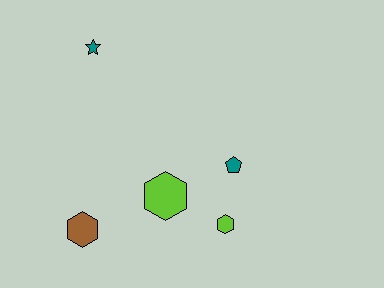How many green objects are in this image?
There are no green objects.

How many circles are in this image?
There are no circles.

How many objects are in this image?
There are 5 objects.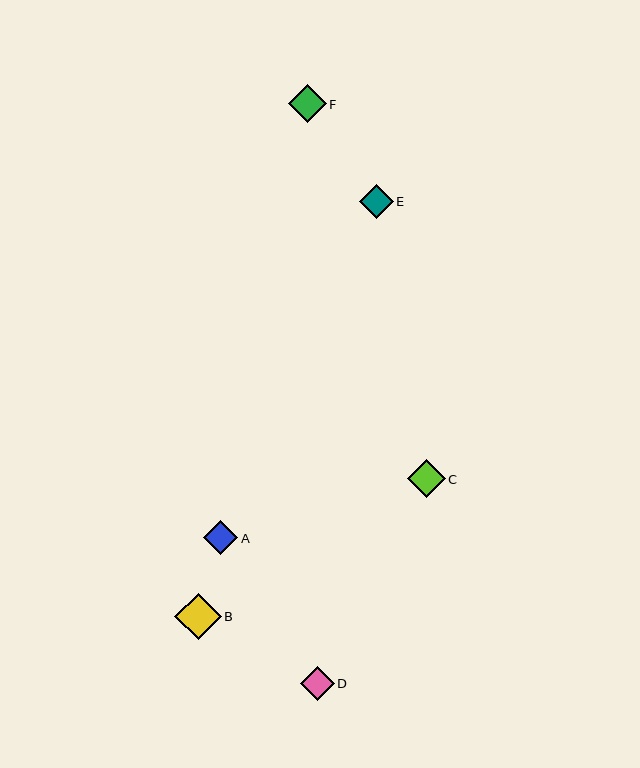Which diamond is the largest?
Diamond B is the largest with a size of approximately 46 pixels.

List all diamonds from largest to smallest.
From largest to smallest: B, C, F, A, D, E.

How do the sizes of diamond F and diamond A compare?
Diamond F and diamond A are approximately the same size.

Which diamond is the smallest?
Diamond E is the smallest with a size of approximately 34 pixels.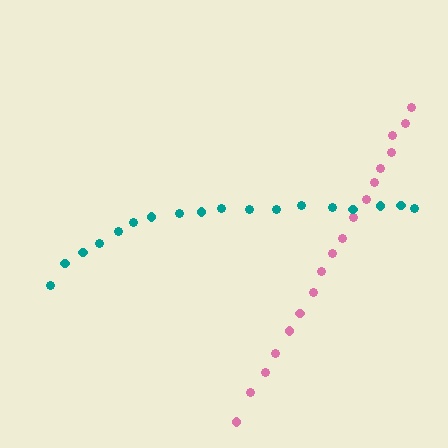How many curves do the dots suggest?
There are 2 distinct paths.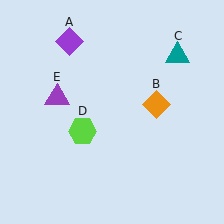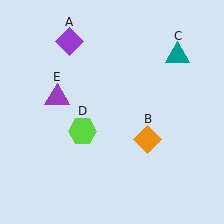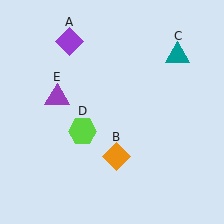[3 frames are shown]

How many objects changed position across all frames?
1 object changed position: orange diamond (object B).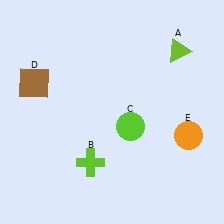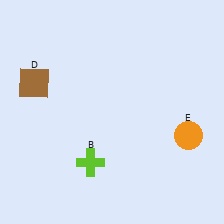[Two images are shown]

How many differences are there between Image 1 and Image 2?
There are 2 differences between the two images.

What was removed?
The lime circle (C), the lime triangle (A) were removed in Image 2.